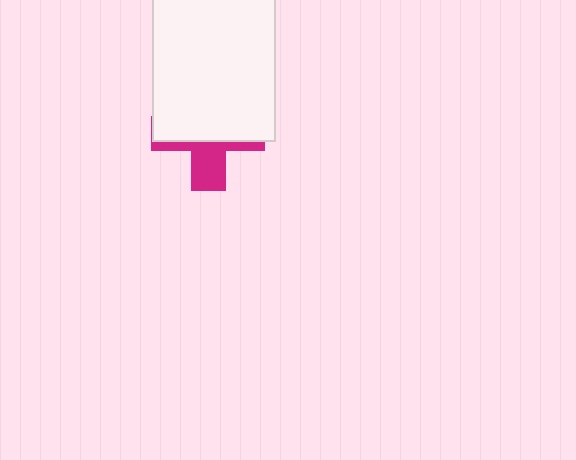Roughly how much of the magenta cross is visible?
A small part of it is visible (roughly 37%).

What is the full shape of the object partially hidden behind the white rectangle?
The partially hidden object is a magenta cross.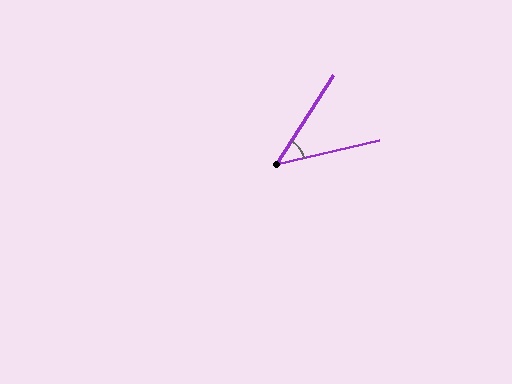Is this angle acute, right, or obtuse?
It is acute.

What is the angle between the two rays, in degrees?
Approximately 44 degrees.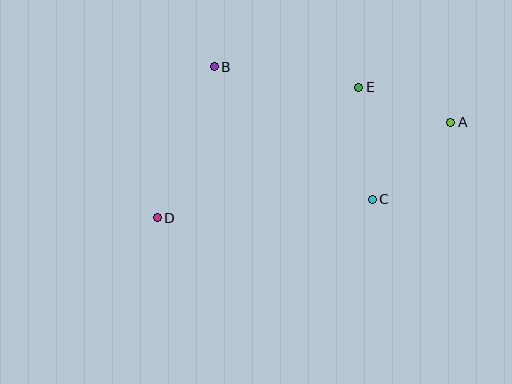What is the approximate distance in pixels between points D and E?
The distance between D and E is approximately 240 pixels.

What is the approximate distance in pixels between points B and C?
The distance between B and C is approximately 206 pixels.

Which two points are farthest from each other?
Points A and D are farthest from each other.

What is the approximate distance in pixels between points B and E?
The distance between B and E is approximately 146 pixels.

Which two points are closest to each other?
Points A and E are closest to each other.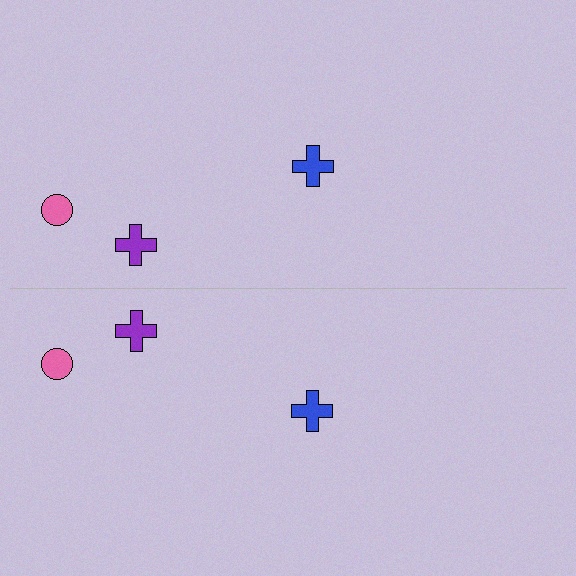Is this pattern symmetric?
Yes, this pattern has bilateral (reflection) symmetry.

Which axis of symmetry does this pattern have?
The pattern has a horizontal axis of symmetry running through the center of the image.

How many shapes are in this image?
There are 6 shapes in this image.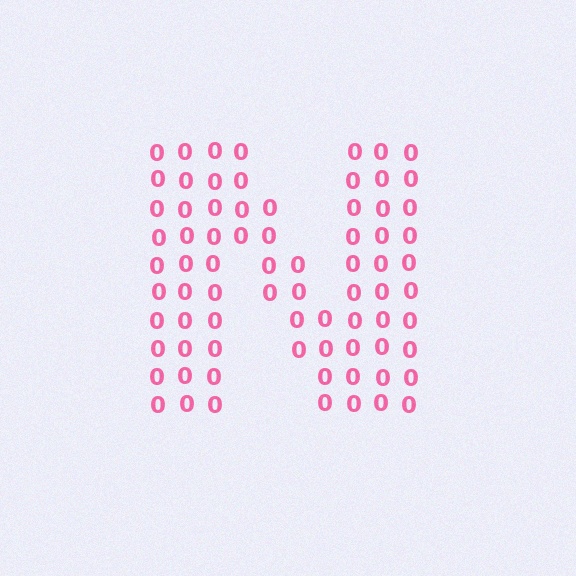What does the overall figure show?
The overall figure shows the letter N.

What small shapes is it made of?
It is made of small digit 0's.